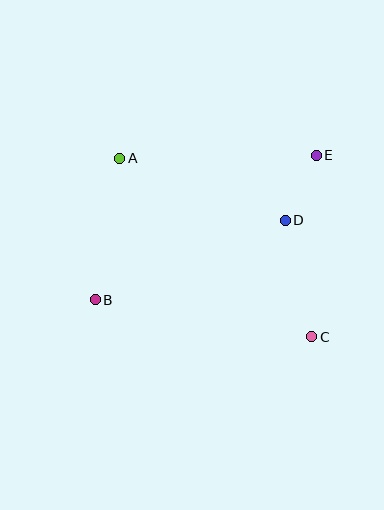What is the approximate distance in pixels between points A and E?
The distance between A and E is approximately 197 pixels.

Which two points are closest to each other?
Points D and E are closest to each other.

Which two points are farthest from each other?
Points B and E are farthest from each other.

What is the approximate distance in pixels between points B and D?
The distance between B and D is approximately 206 pixels.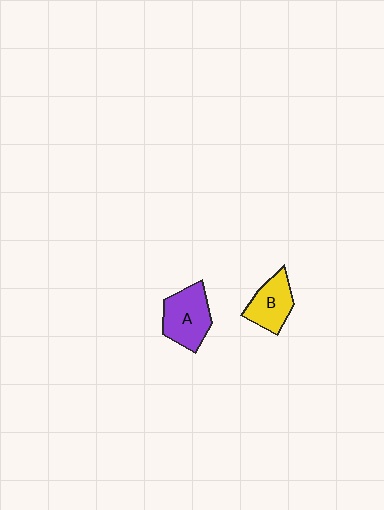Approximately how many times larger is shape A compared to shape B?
Approximately 1.3 times.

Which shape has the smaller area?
Shape B (yellow).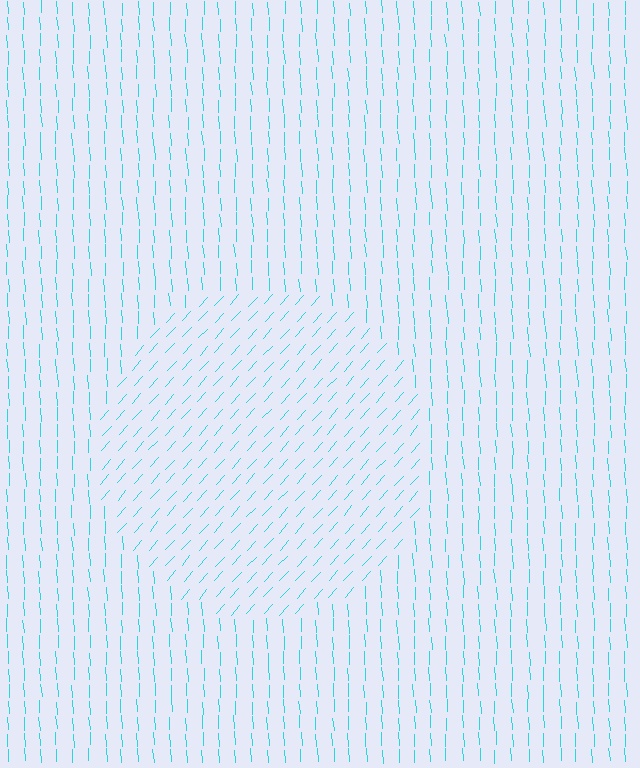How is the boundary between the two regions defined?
The boundary is defined purely by a change in line orientation (approximately 45 degrees difference). All lines are the same color and thickness.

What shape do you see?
I see a circle.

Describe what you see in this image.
The image is filled with small cyan line segments. A circle region in the image has lines oriented differently from the surrounding lines, creating a visible texture boundary.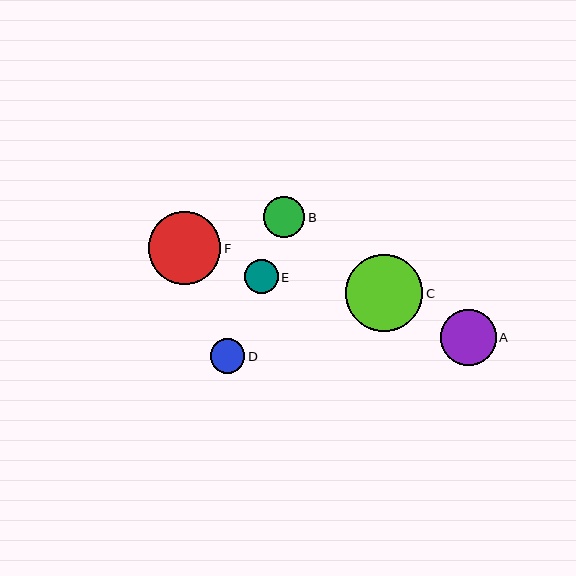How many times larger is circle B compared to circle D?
Circle B is approximately 1.2 times the size of circle D.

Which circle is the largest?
Circle C is the largest with a size of approximately 77 pixels.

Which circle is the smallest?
Circle E is the smallest with a size of approximately 34 pixels.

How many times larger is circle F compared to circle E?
Circle F is approximately 2.1 times the size of circle E.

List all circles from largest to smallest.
From largest to smallest: C, F, A, B, D, E.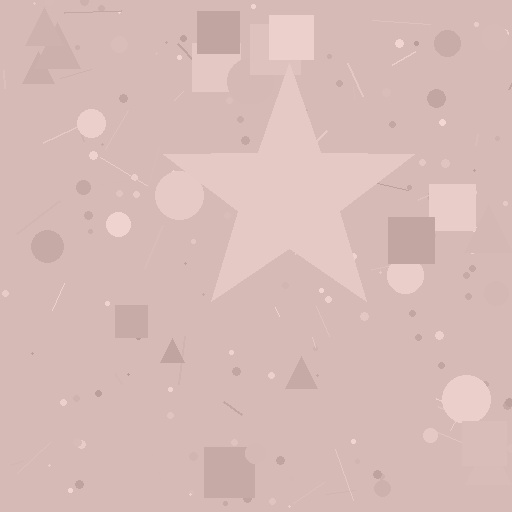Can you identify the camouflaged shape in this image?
The camouflaged shape is a star.